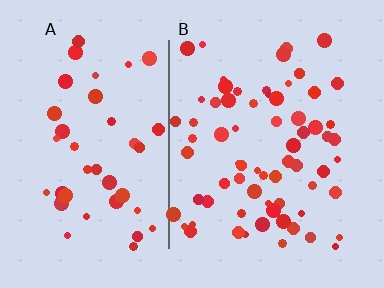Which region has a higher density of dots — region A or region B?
B (the right).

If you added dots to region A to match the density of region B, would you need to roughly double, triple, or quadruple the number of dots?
Approximately double.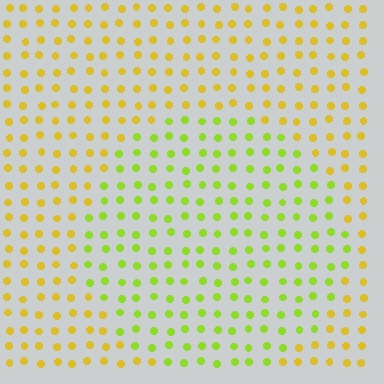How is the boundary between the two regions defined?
The boundary is defined purely by a slight shift in hue (about 36 degrees). Spacing, size, and orientation are identical on both sides.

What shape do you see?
I see a circle.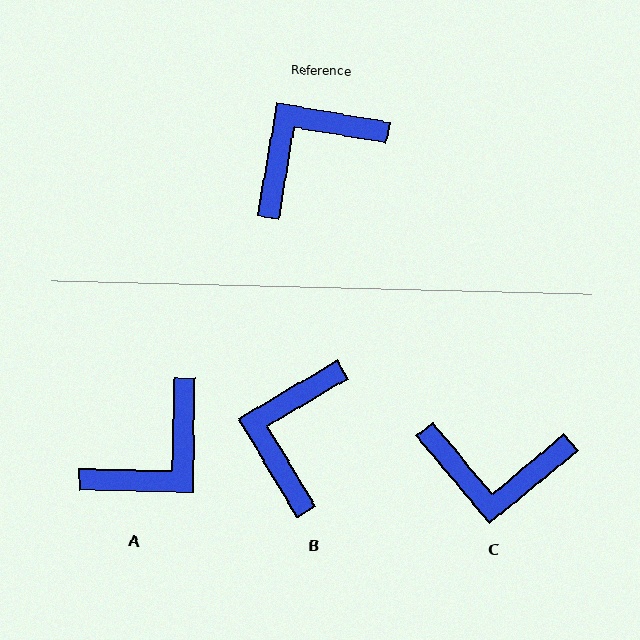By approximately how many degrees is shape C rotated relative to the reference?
Approximately 140 degrees counter-clockwise.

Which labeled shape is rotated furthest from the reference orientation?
A, about 171 degrees away.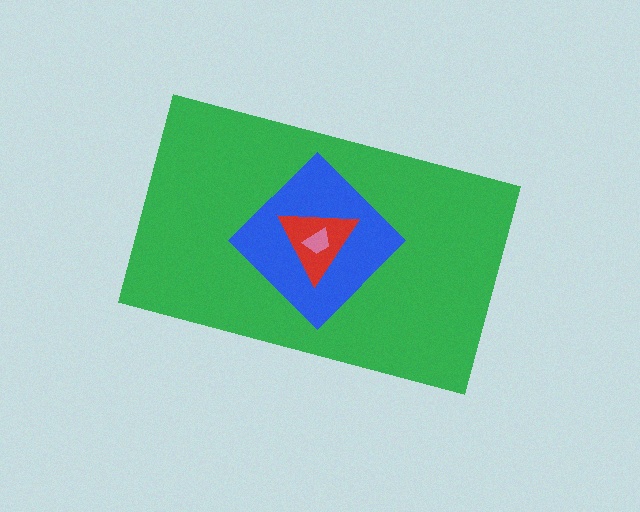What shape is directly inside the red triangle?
The pink trapezoid.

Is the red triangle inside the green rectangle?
Yes.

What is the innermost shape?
The pink trapezoid.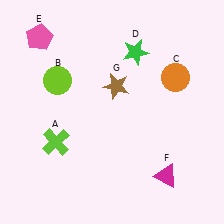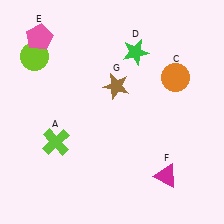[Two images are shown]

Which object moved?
The lime circle (B) moved up.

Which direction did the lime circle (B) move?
The lime circle (B) moved up.